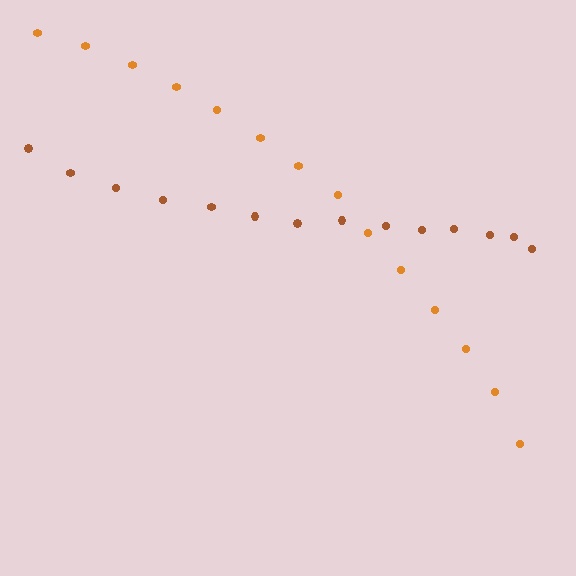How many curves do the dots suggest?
There are 2 distinct paths.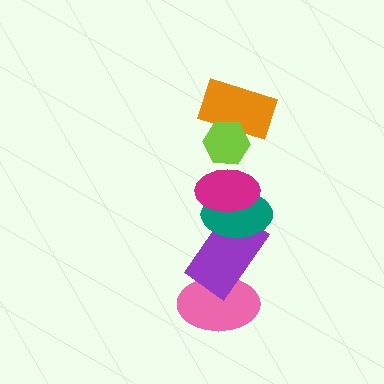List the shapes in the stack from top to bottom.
From top to bottom: the lime hexagon, the orange rectangle, the magenta ellipse, the teal ellipse, the purple rectangle, the pink ellipse.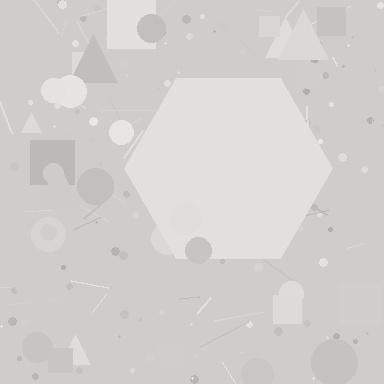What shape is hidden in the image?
A hexagon is hidden in the image.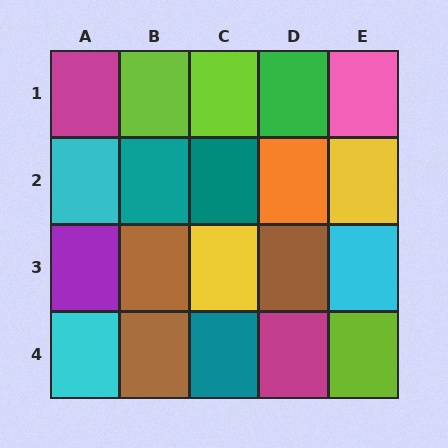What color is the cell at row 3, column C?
Yellow.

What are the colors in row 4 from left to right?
Cyan, brown, teal, magenta, lime.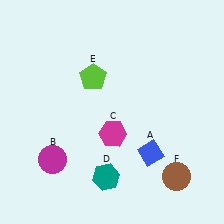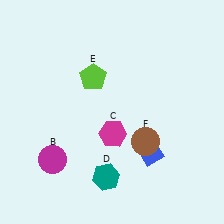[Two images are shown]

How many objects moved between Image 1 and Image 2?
1 object moved between the two images.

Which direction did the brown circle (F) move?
The brown circle (F) moved up.